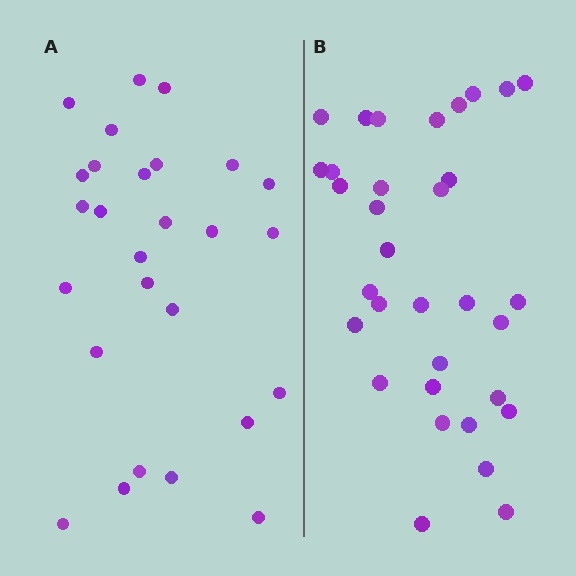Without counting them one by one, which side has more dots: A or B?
Region B (the right region) has more dots.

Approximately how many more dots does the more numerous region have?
Region B has about 6 more dots than region A.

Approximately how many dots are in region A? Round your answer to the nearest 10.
About 30 dots. (The exact count is 27, which rounds to 30.)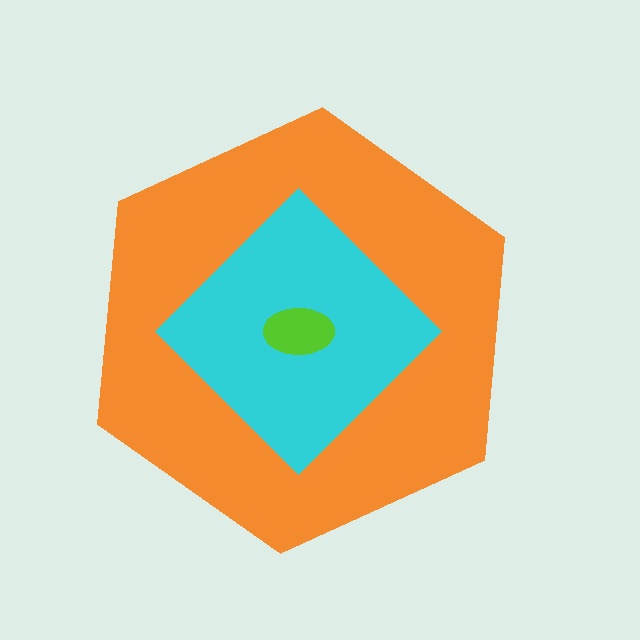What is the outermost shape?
The orange hexagon.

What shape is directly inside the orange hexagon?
The cyan diamond.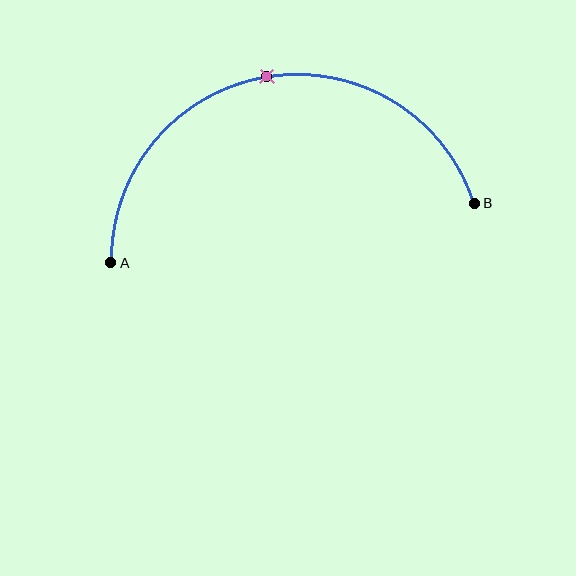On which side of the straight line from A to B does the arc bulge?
The arc bulges above the straight line connecting A and B.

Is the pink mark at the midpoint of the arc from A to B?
Yes. The pink mark lies on the arc at equal arc-length from both A and B — it is the arc midpoint.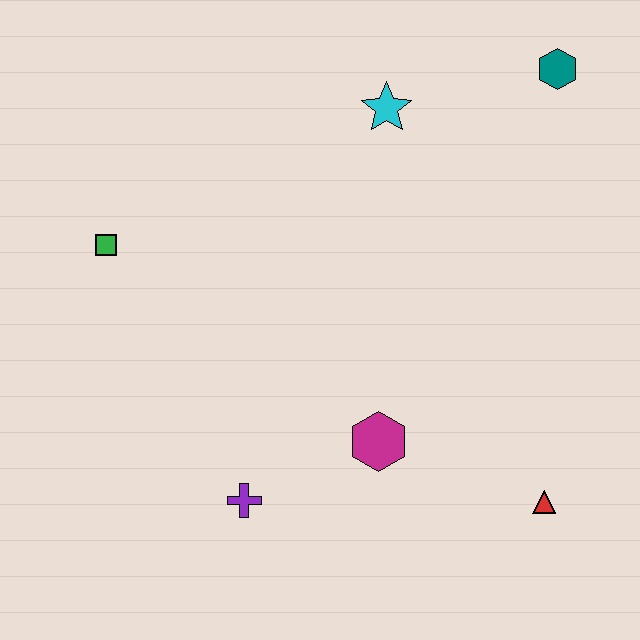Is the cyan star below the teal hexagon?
Yes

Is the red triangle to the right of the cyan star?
Yes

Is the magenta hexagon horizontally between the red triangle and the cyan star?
No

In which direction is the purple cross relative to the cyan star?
The purple cross is below the cyan star.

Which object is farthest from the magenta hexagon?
The teal hexagon is farthest from the magenta hexagon.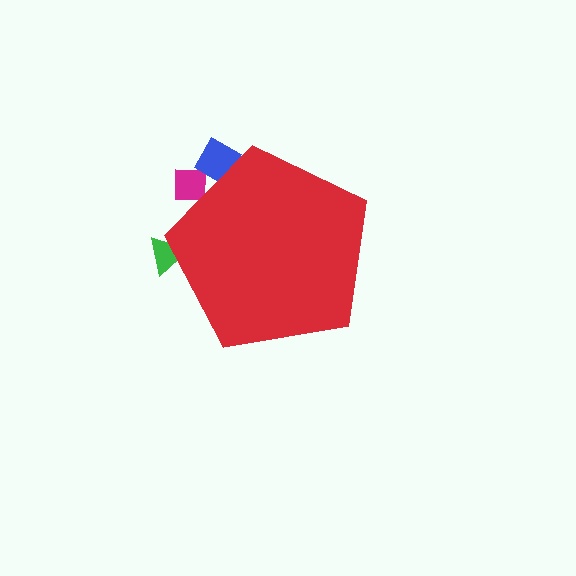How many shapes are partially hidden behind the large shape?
3 shapes are partially hidden.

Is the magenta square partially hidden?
Yes, the magenta square is partially hidden behind the red pentagon.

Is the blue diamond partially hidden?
Yes, the blue diamond is partially hidden behind the red pentagon.